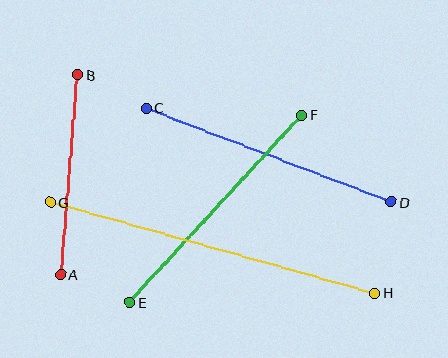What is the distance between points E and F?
The distance is approximately 254 pixels.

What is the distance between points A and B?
The distance is approximately 200 pixels.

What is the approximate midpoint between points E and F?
The midpoint is at approximately (215, 209) pixels.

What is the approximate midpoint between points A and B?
The midpoint is at approximately (69, 175) pixels.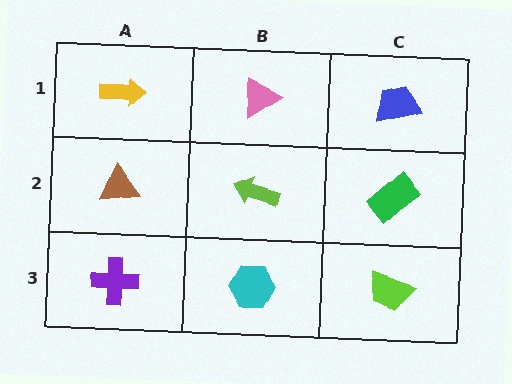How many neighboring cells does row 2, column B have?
4.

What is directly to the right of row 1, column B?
A blue trapezoid.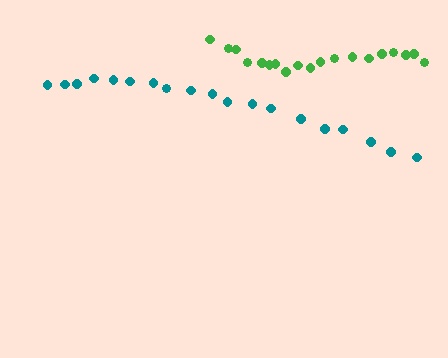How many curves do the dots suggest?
There are 2 distinct paths.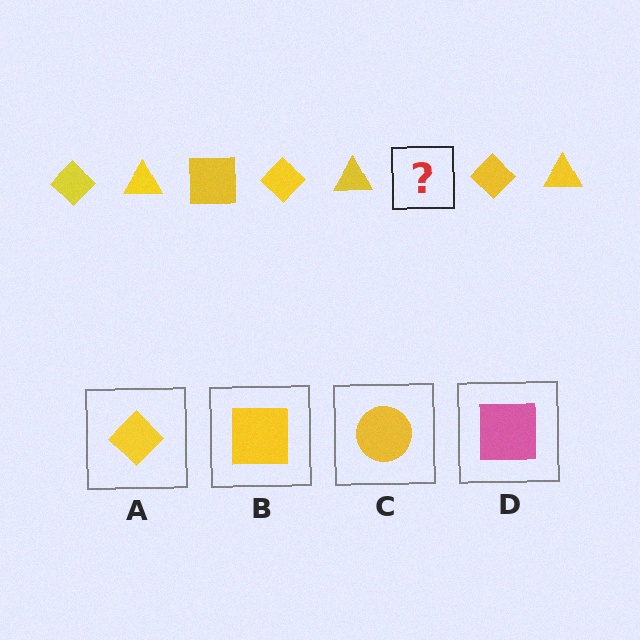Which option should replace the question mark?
Option B.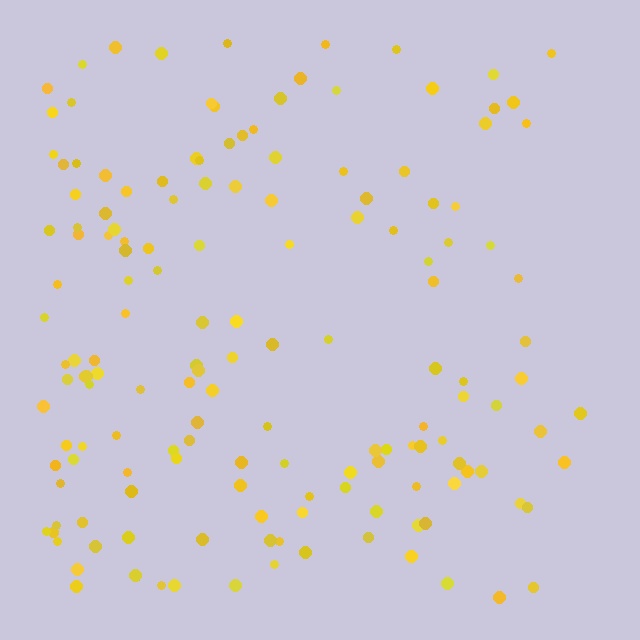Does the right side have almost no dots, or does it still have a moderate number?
Still a moderate number, just noticeably fewer than the left.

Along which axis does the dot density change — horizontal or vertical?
Horizontal.